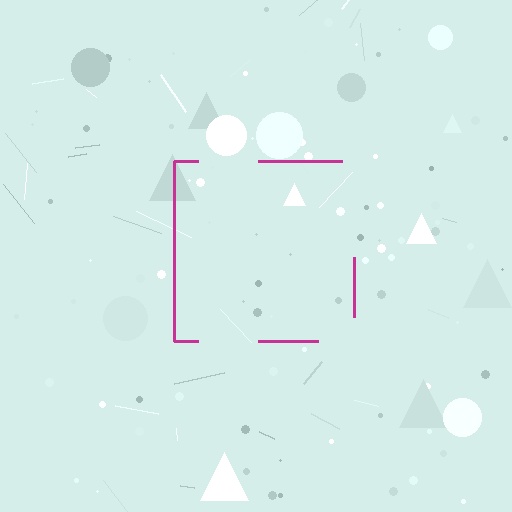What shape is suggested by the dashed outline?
The dashed outline suggests a square.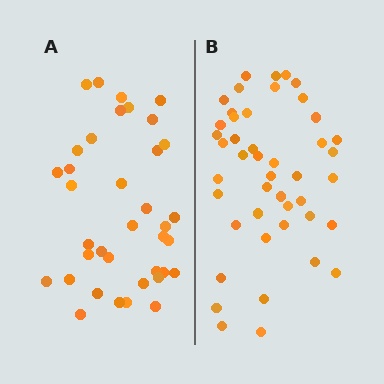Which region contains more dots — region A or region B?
Region B (the right region) has more dots.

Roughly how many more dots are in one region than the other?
Region B has roughly 8 or so more dots than region A.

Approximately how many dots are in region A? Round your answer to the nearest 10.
About 40 dots. (The exact count is 37, which rounds to 40.)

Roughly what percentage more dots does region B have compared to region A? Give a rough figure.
About 20% more.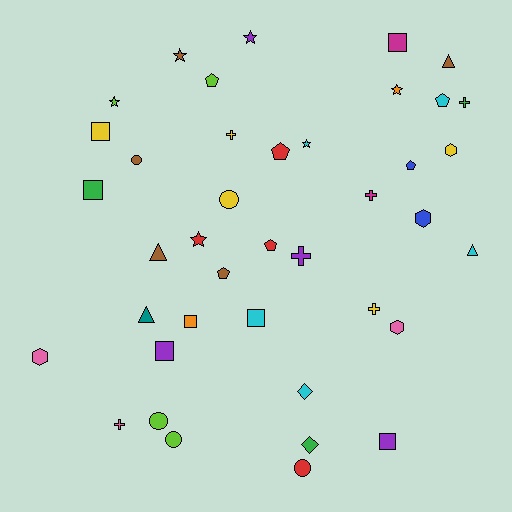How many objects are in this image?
There are 40 objects.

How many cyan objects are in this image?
There are 5 cyan objects.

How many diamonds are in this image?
There are 2 diamonds.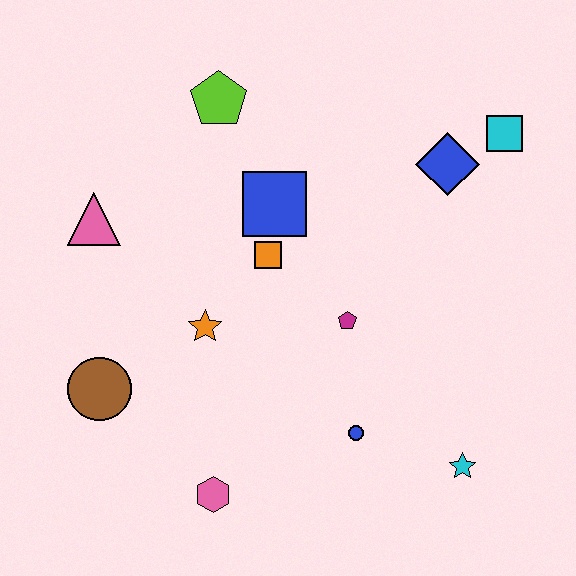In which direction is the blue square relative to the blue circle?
The blue square is above the blue circle.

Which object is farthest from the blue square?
The cyan star is farthest from the blue square.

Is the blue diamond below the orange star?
No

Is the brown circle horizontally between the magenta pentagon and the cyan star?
No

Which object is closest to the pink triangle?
The orange star is closest to the pink triangle.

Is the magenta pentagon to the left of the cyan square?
Yes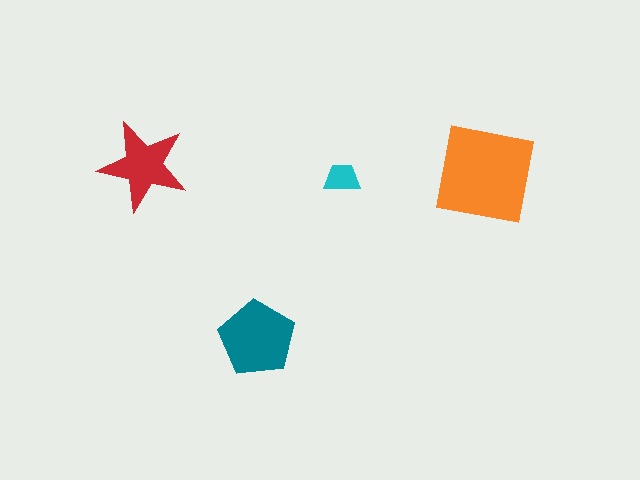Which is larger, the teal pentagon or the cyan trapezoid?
The teal pentagon.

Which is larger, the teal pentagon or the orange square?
The orange square.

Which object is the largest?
The orange square.